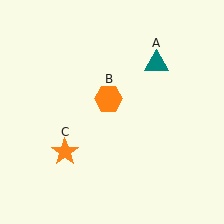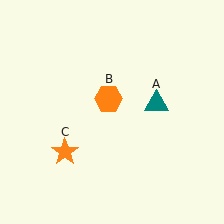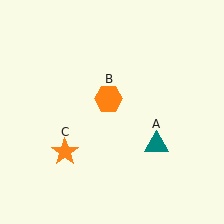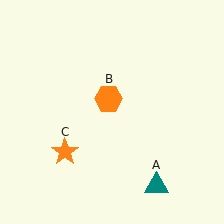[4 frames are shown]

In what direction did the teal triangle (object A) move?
The teal triangle (object A) moved down.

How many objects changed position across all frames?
1 object changed position: teal triangle (object A).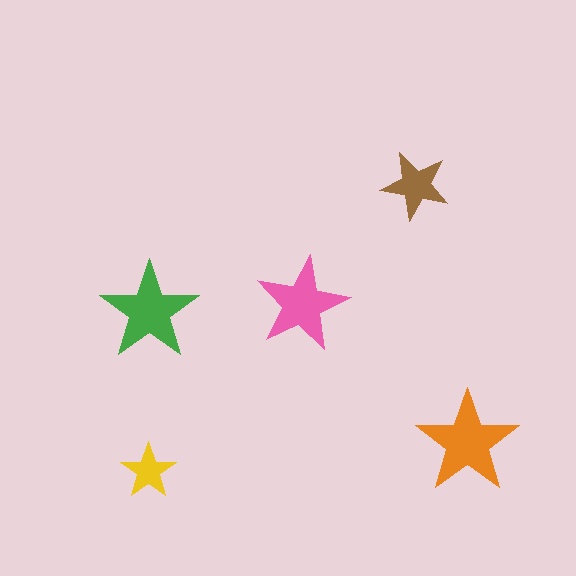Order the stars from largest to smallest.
the orange one, the green one, the pink one, the brown one, the yellow one.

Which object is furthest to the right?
The orange star is rightmost.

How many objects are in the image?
There are 5 objects in the image.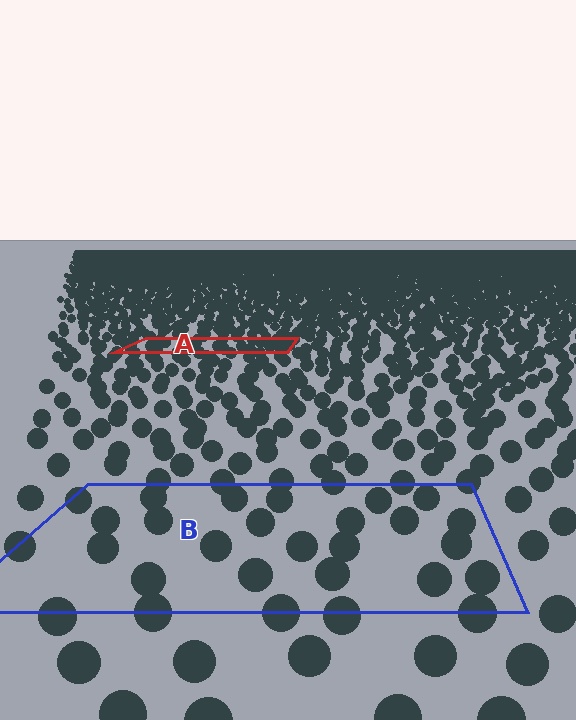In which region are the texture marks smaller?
The texture marks are smaller in region A, because it is farther away.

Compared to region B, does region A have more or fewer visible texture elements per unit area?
Region A has more texture elements per unit area — they are packed more densely because it is farther away.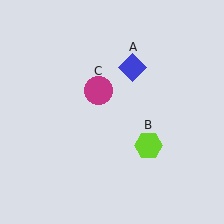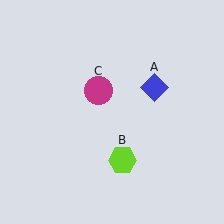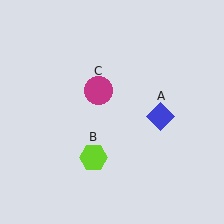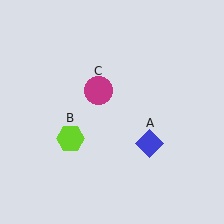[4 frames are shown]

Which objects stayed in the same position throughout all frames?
Magenta circle (object C) remained stationary.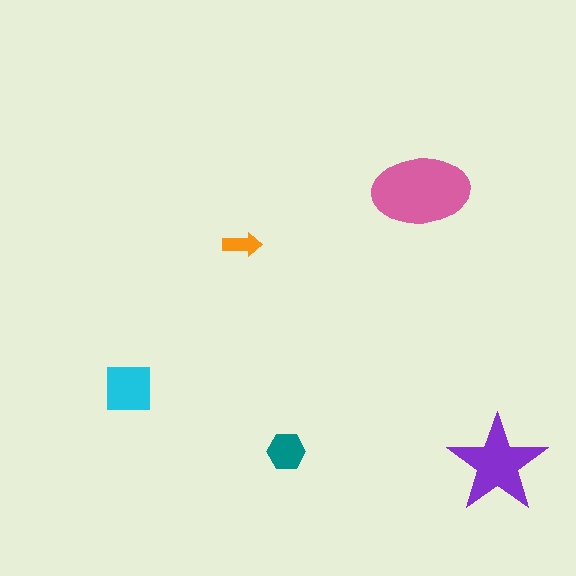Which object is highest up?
The pink ellipse is topmost.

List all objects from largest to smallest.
The pink ellipse, the purple star, the cyan square, the teal hexagon, the orange arrow.